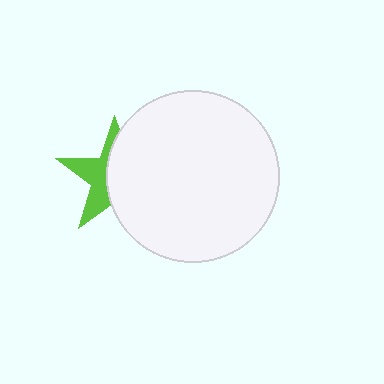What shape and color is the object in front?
The object in front is a white circle.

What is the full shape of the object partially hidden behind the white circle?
The partially hidden object is a lime star.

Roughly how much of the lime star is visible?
A small part of it is visible (roughly 42%).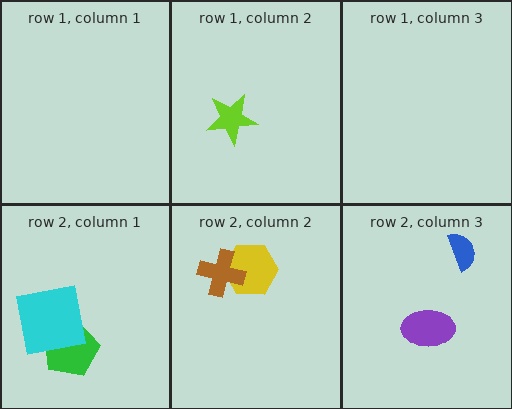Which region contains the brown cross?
The row 2, column 2 region.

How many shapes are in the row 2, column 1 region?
2.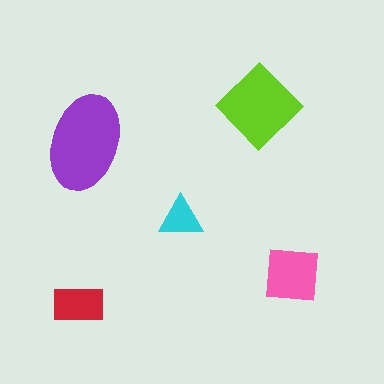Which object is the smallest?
The cyan triangle.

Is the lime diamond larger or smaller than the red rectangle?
Larger.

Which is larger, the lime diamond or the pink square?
The lime diamond.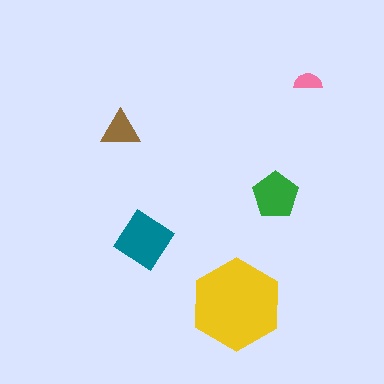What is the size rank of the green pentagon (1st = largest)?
3rd.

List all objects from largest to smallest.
The yellow hexagon, the teal diamond, the green pentagon, the brown triangle, the pink semicircle.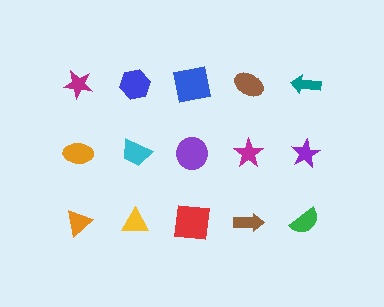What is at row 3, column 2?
A yellow triangle.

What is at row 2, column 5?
A purple star.